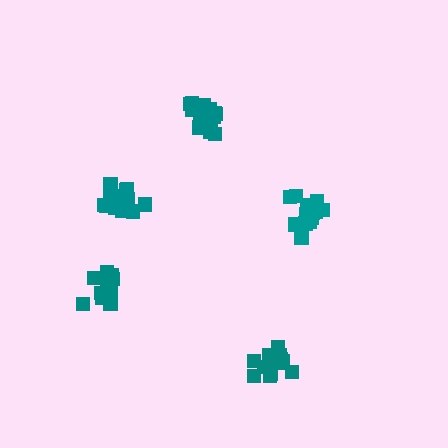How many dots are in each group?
Group 1: 17 dots, Group 2: 18 dots, Group 3: 16 dots, Group 4: 16 dots, Group 5: 17 dots (84 total).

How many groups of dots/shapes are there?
There are 5 groups.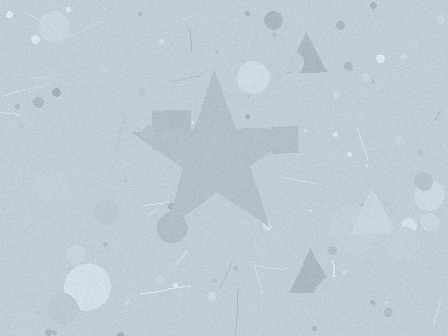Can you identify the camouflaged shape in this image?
The camouflaged shape is a star.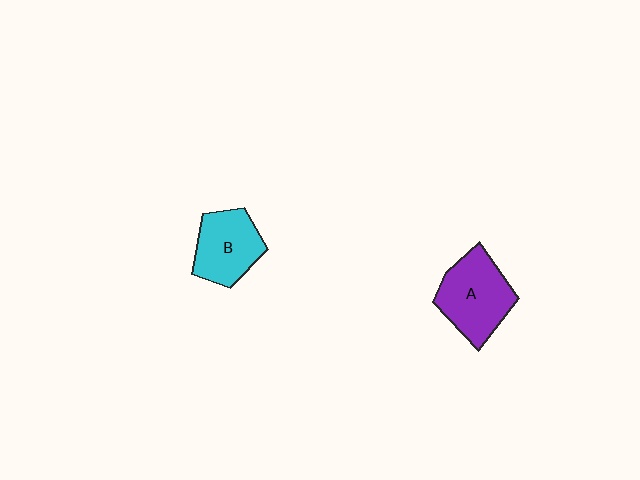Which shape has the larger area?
Shape A (purple).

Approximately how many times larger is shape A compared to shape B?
Approximately 1.2 times.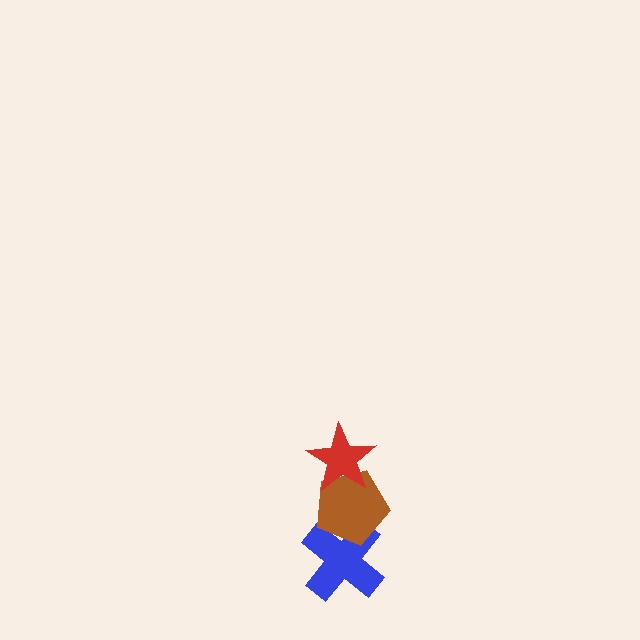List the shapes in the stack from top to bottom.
From top to bottom: the red star, the brown pentagon, the blue cross.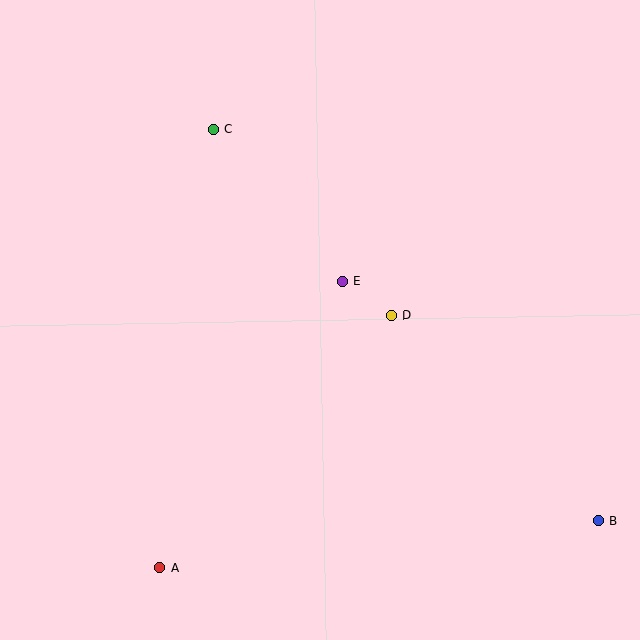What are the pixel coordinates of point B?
Point B is at (598, 521).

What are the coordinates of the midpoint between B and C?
The midpoint between B and C is at (405, 325).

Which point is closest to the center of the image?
Point E at (343, 281) is closest to the center.